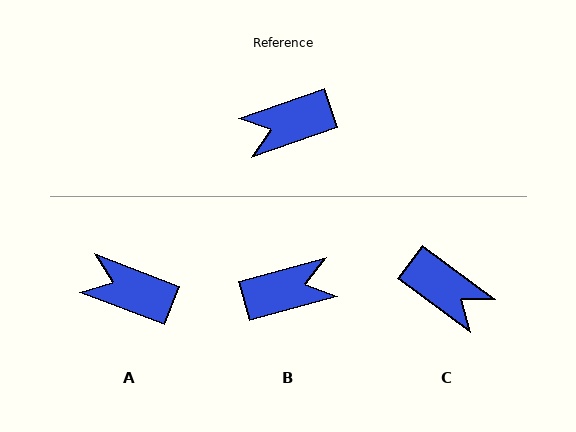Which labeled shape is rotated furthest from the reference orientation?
B, about 176 degrees away.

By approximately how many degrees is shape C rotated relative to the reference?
Approximately 124 degrees counter-clockwise.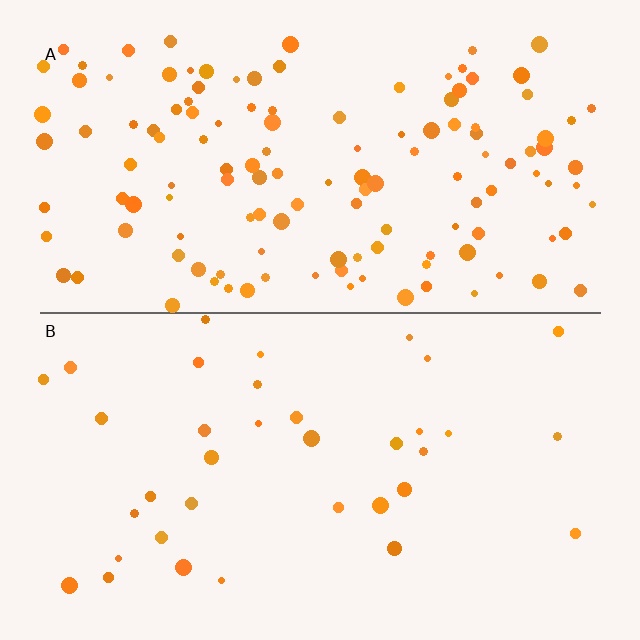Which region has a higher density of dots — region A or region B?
A (the top).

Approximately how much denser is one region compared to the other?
Approximately 3.7× — region A over region B.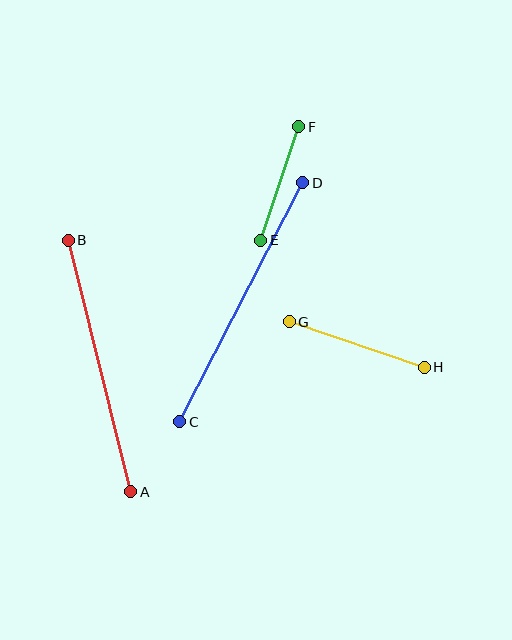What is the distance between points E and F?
The distance is approximately 120 pixels.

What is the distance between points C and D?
The distance is approximately 269 pixels.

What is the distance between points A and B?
The distance is approximately 259 pixels.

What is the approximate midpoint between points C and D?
The midpoint is at approximately (241, 302) pixels.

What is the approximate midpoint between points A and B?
The midpoint is at approximately (100, 366) pixels.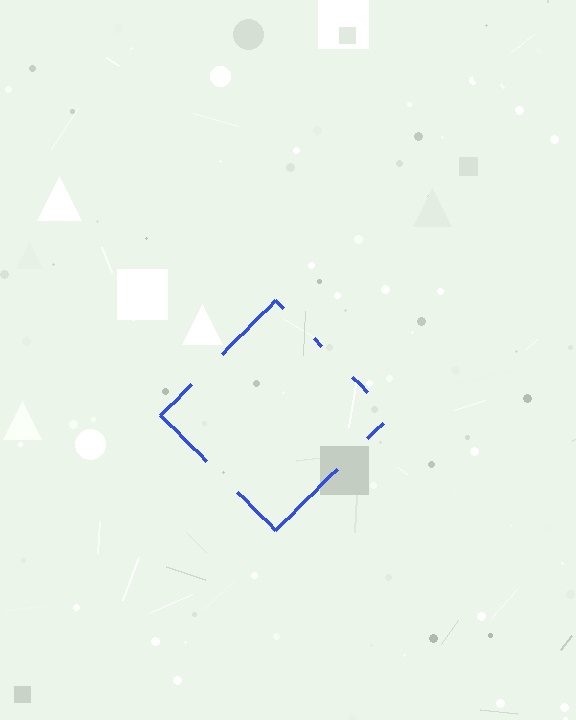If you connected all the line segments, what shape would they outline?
They would outline a diamond.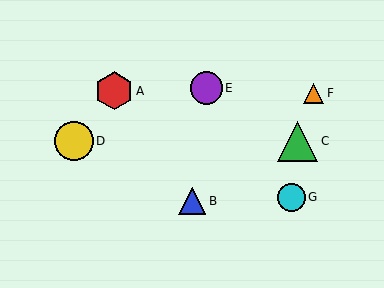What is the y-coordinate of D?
Object D is at y≈141.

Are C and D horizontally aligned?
Yes, both are at y≈141.